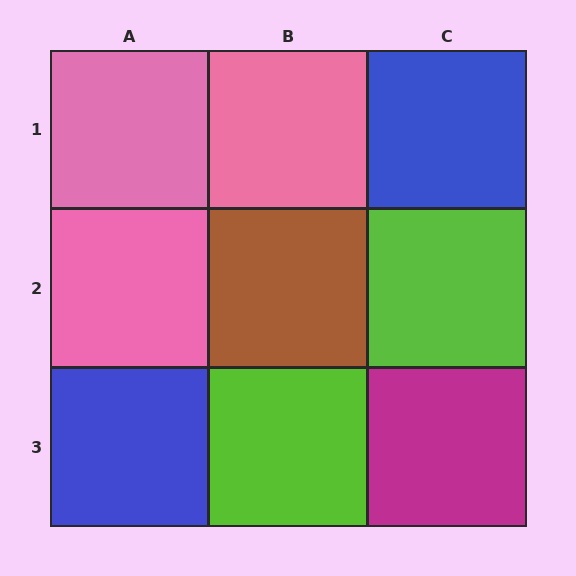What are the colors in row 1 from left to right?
Pink, pink, blue.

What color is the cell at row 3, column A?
Blue.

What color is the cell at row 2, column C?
Lime.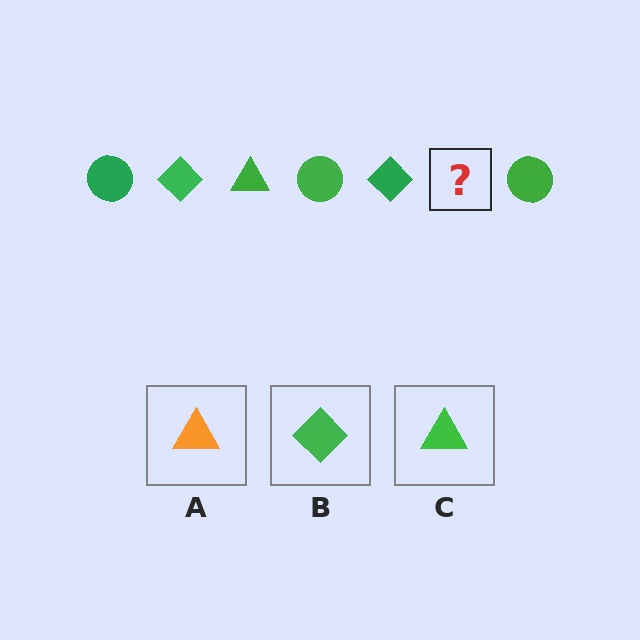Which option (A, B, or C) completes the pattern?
C.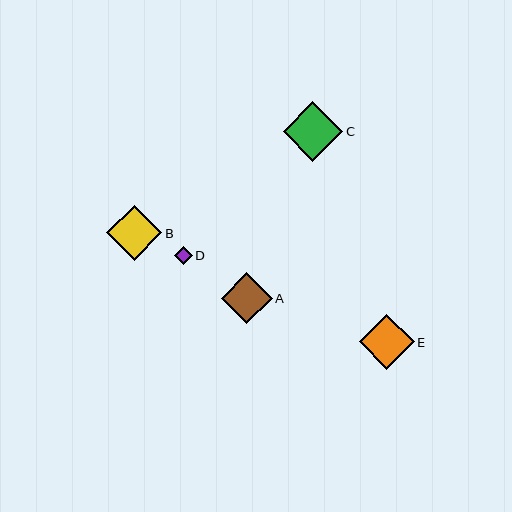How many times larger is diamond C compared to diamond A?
Diamond C is approximately 1.2 times the size of diamond A.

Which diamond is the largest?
Diamond C is the largest with a size of approximately 60 pixels.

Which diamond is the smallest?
Diamond D is the smallest with a size of approximately 18 pixels.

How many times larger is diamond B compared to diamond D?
Diamond B is approximately 3.1 times the size of diamond D.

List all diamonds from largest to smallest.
From largest to smallest: C, B, E, A, D.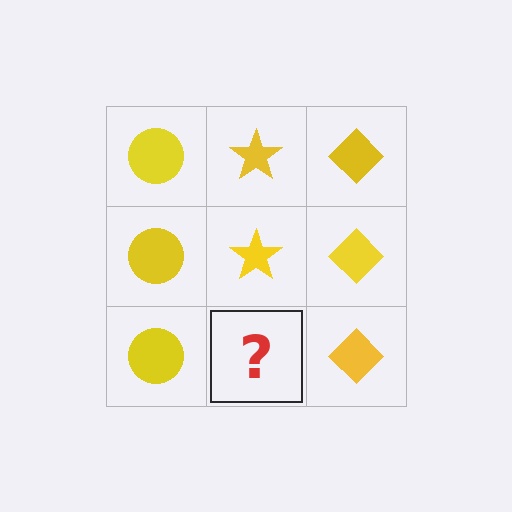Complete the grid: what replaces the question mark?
The question mark should be replaced with a yellow star.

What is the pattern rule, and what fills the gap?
The rule is that each column has a consistent shape. The gap should be filled with a yellow star.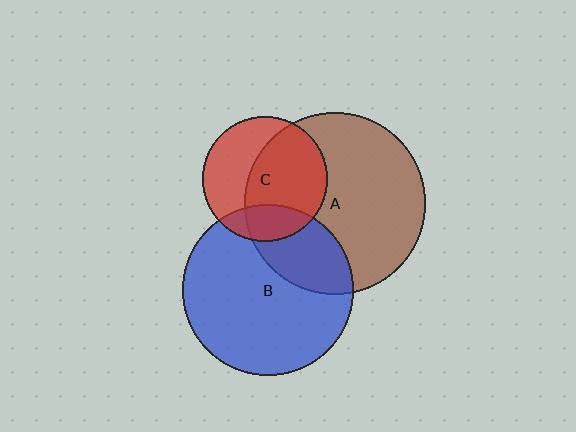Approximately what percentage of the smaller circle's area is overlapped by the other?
Approximately 20%.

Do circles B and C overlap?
Yes.